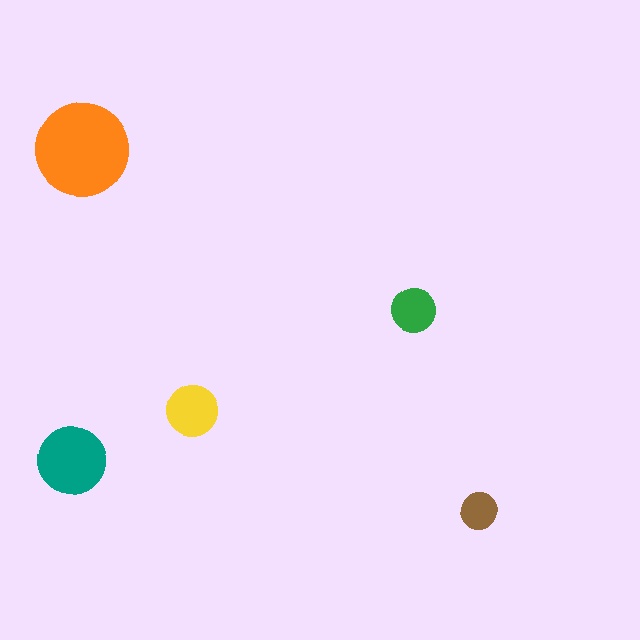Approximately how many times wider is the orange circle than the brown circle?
About 2.5 times wider.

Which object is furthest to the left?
The teal circle is leftmost.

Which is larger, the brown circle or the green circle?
The green one.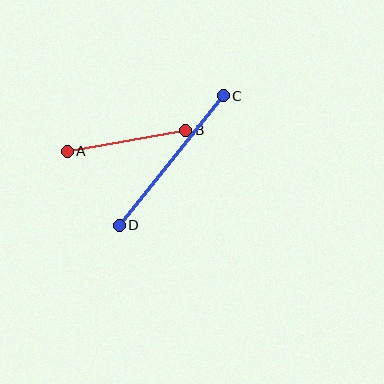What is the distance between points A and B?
The distance is approximately 121 pixels.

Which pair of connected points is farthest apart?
Points C and D are farthest apart.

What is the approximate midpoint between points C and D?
The midpoint is at approximately (171, 160) pixels.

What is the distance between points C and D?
The distance is approximately 166 pixels.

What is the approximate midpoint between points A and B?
The midpoint is at approximately (127, 141) pixels.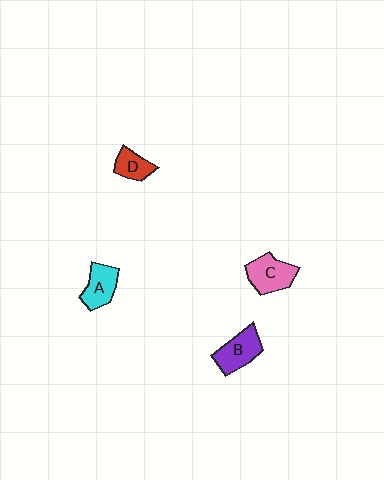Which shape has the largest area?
Shape C (pink).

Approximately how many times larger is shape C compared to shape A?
Approximately 1.2 times.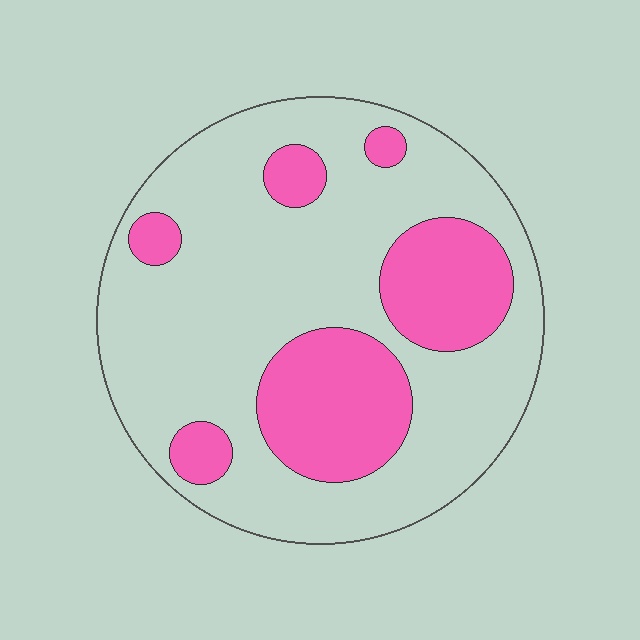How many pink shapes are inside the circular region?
6.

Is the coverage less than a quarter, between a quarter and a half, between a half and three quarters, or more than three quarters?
Between a quarter and a half.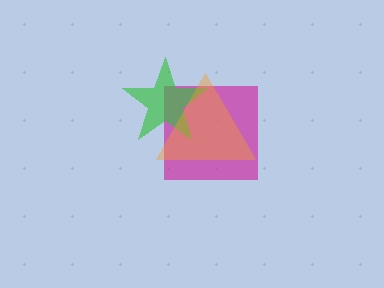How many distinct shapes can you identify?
There are 3 distinct shapes: a magenta square, a green star, an orange triangle.